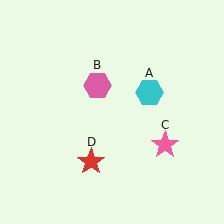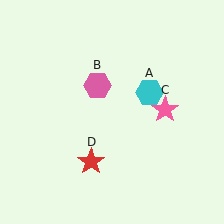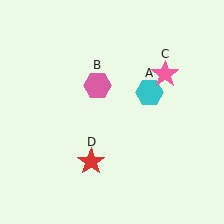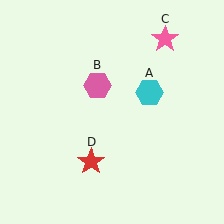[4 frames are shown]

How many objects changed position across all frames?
1 object changed position: pink star (object C).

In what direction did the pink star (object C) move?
The pink star (object C) moved up.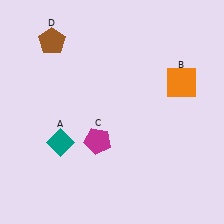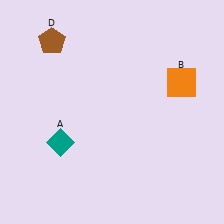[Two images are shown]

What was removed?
The magenta pentagon (C) was removed in Image 2.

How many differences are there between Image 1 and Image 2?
There is 1 difference between the two images.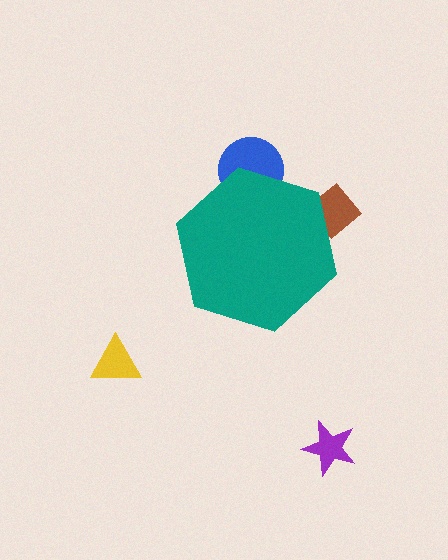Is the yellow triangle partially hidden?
No, the yellow triangle is fully visible.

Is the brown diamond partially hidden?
Yes, the brown diamond is partially hidden behind the teal hexagon.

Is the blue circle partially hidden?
Yes, the blue circle is partially hidden behind the teal hexagon.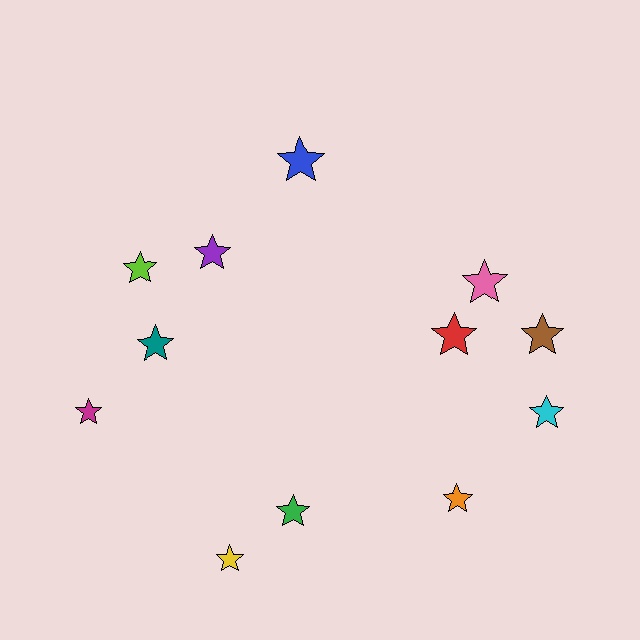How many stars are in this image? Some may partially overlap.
There are 12 stars.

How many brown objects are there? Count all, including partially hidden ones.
There is 1 brown object.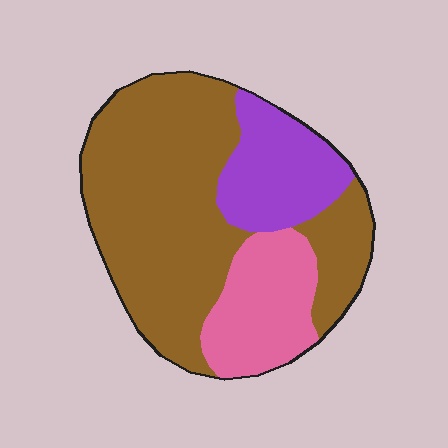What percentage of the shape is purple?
Purple covers around 20% of the shape.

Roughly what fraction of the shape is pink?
Pink takes up about one fifth (1/5) of the shape.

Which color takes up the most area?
Brown, at roughly 60%.